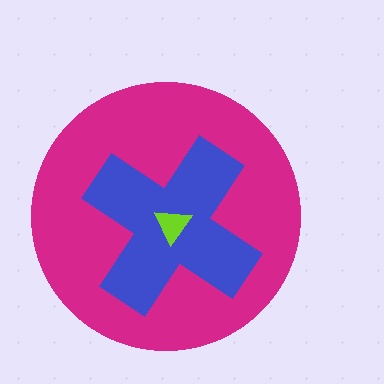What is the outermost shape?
The magenta circle.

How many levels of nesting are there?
3.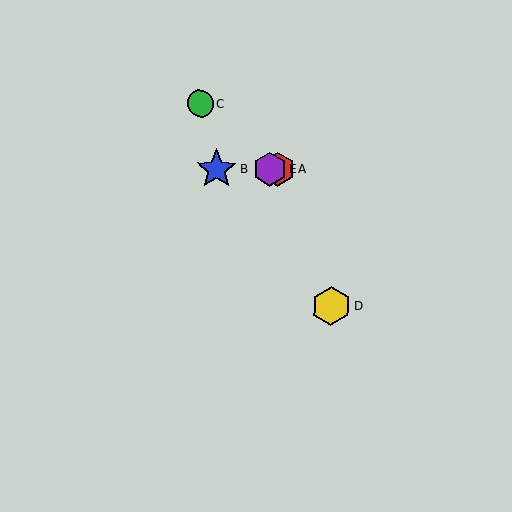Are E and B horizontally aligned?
Yes, both are at y≈169.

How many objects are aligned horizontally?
3 objects (A, B, E) are aligned horizontally.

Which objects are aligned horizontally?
Objects A, B, E are aligned horizontally.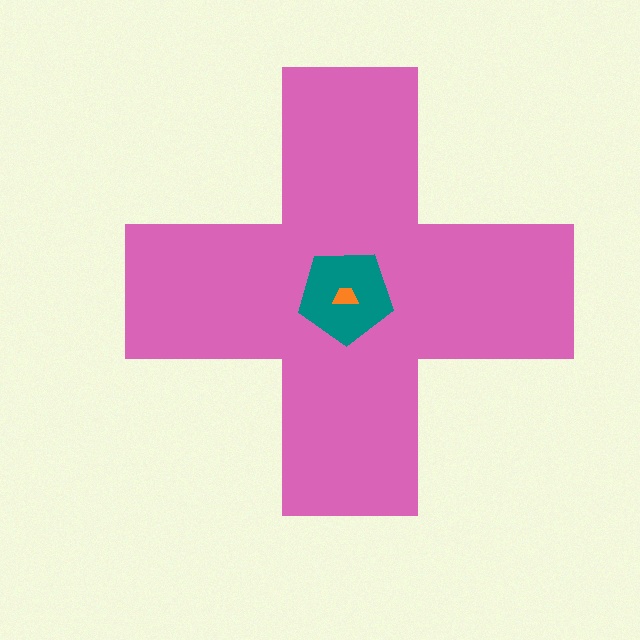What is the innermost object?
The orange trapezoid.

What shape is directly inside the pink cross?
The teal pentagon.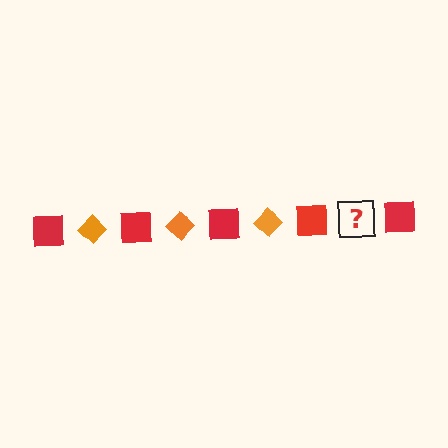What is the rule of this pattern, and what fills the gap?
The rule is that the pattern alternates between red square and orange diamond. The gap should be filled with an orange diamond.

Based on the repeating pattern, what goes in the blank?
The blank should be an orange diamond.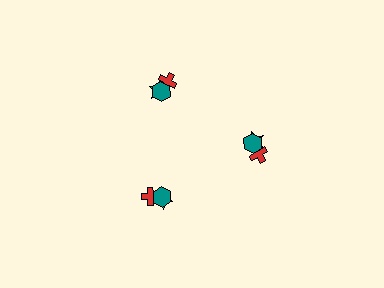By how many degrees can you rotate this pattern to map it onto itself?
The pattern maps onto itself every 120 degrees of rotation.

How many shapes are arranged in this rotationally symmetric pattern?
There are 9 shapes, arranged in 3 groups of 3.